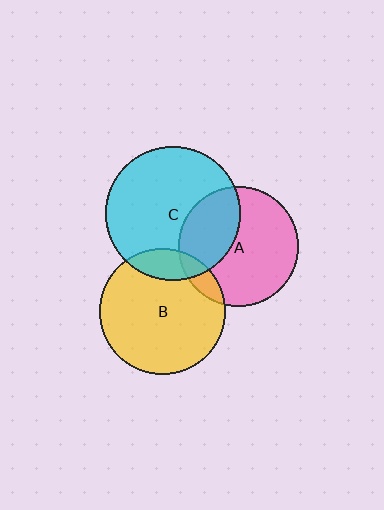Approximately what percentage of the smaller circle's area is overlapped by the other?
Approximately 10%.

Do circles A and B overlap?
Yes.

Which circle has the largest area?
Circle C (cyan).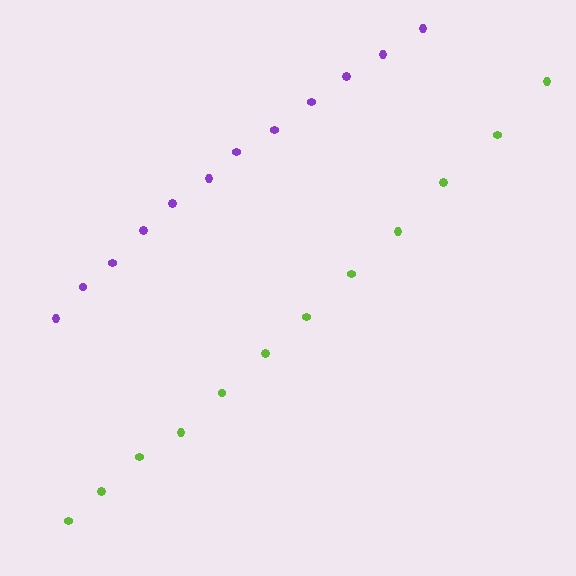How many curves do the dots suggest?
There are 2 distinct paths.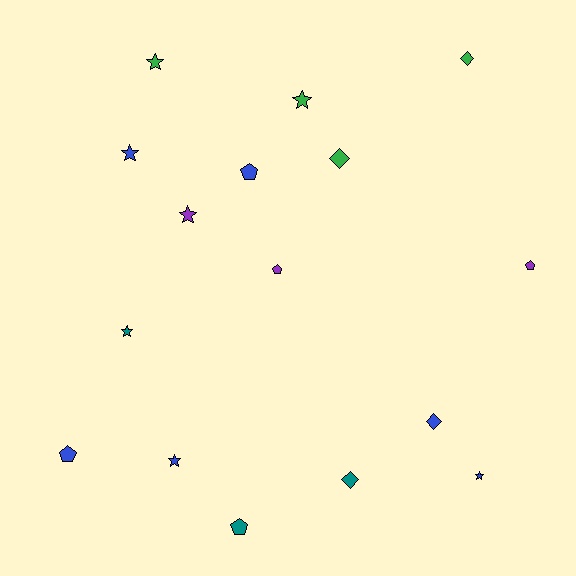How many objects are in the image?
There are 16 objects.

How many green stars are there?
There are 2 green stars.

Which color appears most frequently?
Blue, with 6 objects.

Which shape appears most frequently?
Star, with 7 objects.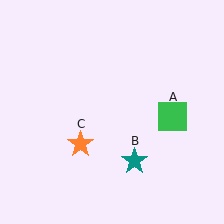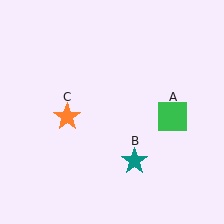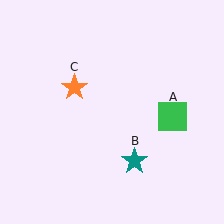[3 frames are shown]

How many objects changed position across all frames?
1 object changed position: orange star (object C).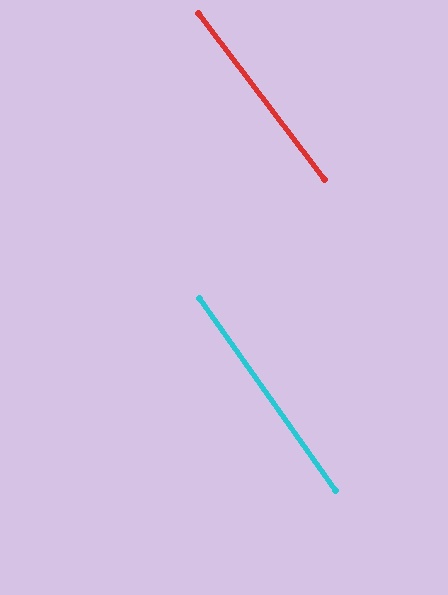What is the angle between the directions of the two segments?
Approximately 2 degrees.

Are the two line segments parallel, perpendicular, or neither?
Parallel — their directions differ by only 1.8°.